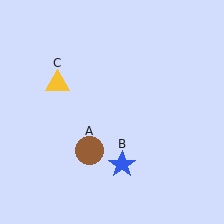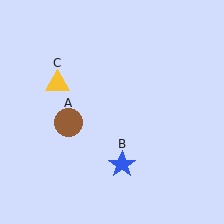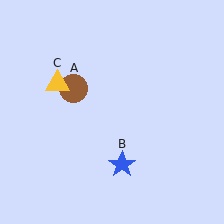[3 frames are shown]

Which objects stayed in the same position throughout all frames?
Blue star (object B) and yellow triangle (object C) remained stationary.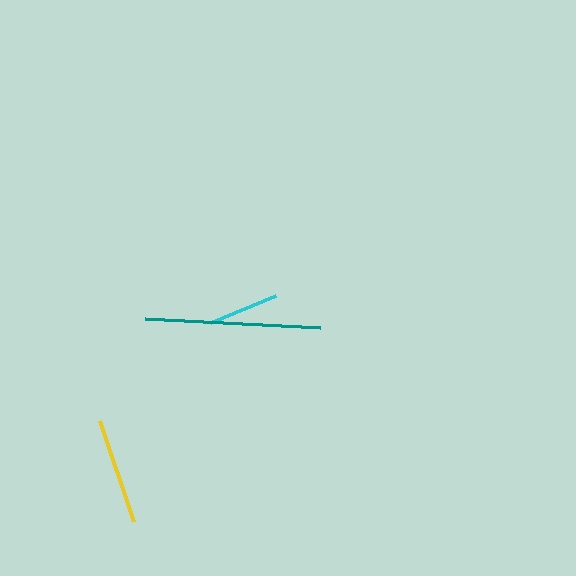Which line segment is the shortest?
The cyan line is the shortest at approximately 70 pixels.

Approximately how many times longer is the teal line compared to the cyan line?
The teal line is approximately 2.5 times the length of the cyan line.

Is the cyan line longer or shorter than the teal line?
The teal line is longer than the cyan line.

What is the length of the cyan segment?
The cyan segment is approximately 70 pixels long.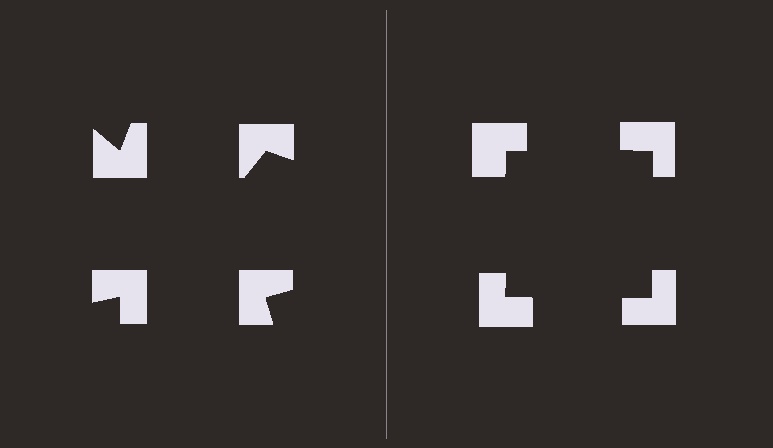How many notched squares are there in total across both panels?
8 — 4 on each side.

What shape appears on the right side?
An illusory square.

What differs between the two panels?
The notched squares are positioned identically on both sides; only the wedge orientations differ. On the right they align to a square; on the left they are misaligned.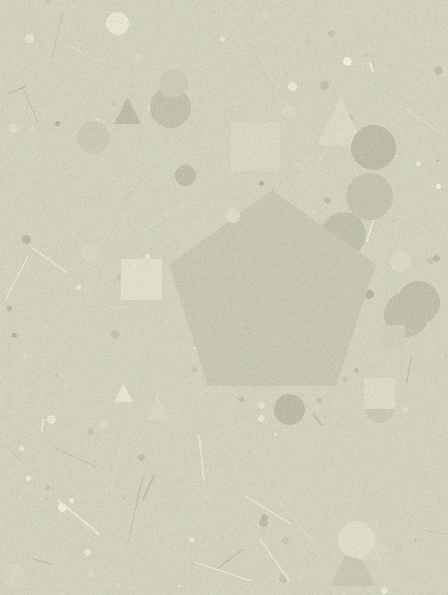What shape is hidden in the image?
A pentagon is hidden in the image.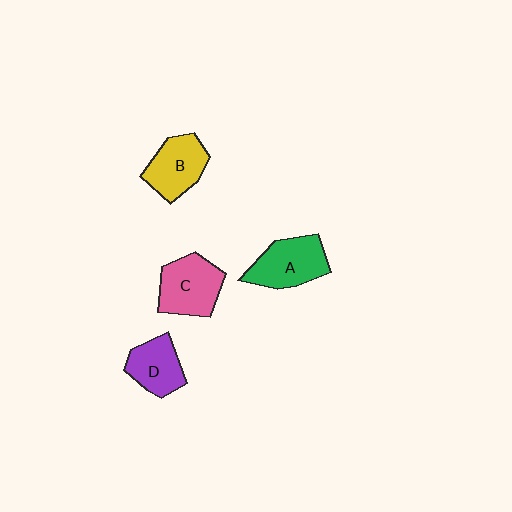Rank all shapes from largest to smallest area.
From largest to smallest: A (green), C (pink), B (yellow), D (purple).